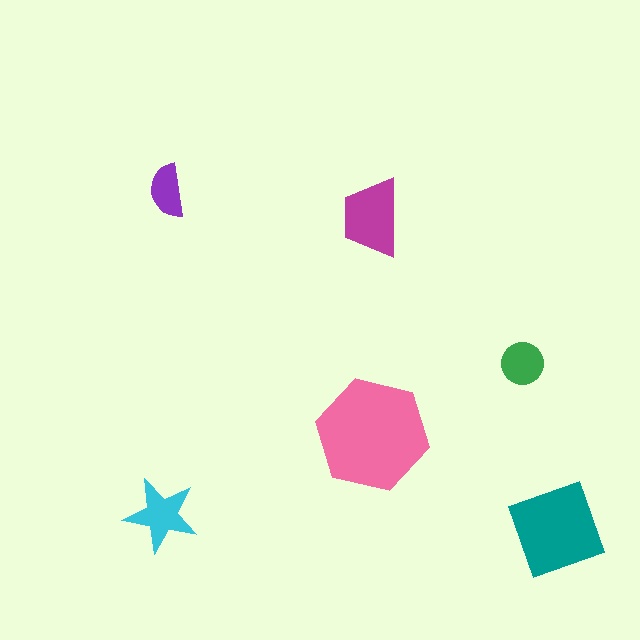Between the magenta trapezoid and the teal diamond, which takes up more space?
The teal diamond.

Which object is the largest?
The pink hexagon.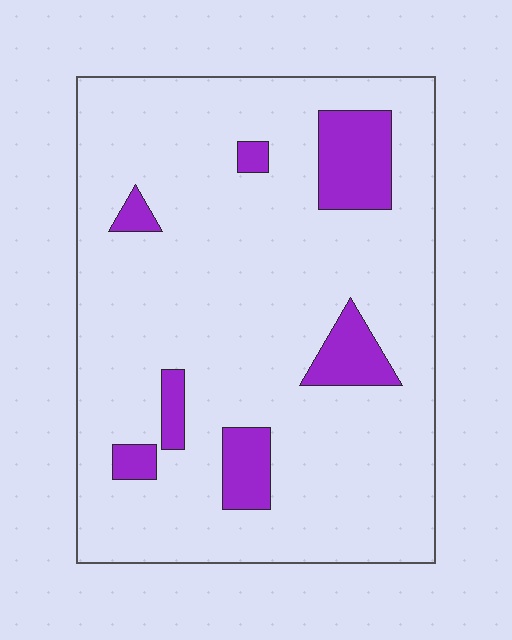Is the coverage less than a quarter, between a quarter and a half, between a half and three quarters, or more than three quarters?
Less than a quarter.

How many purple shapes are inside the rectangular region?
7.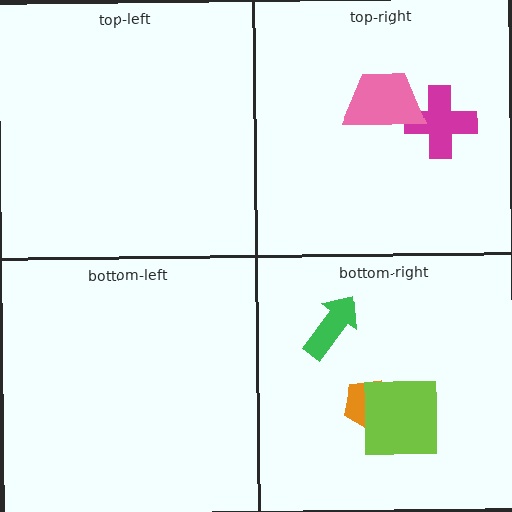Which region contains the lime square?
The bottom-right region.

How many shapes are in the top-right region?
2.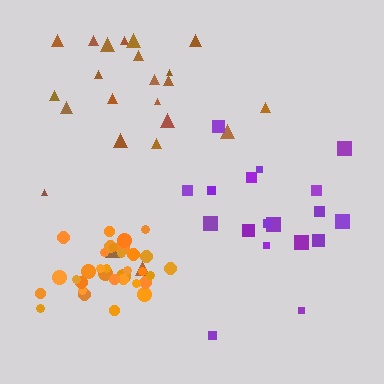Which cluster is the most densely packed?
Orange.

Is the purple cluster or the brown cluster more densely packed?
Brown.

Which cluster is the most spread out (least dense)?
Purple.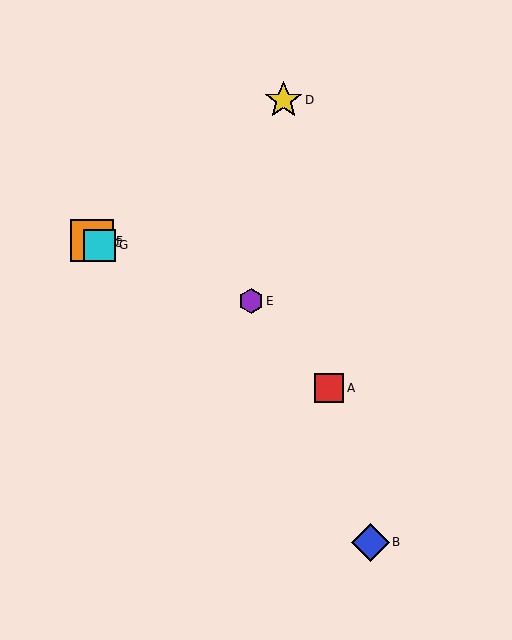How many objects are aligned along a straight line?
4 objects (A, C, F, G) are aligned along a straight line.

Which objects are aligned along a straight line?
Objects A, C, F, G are aligned along a straight line.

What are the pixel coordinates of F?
Object F is at (92, 241).